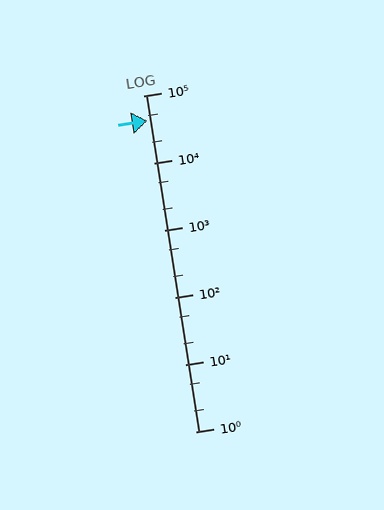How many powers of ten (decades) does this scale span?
The scale spans 5 decades, from 1 to 100000.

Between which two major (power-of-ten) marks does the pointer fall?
The pointer is between 10000 and 100000.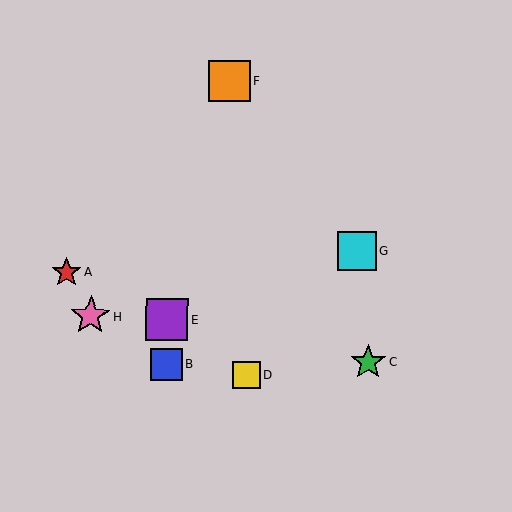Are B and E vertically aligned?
Yes, both are at x≈166.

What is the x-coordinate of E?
Object E is at x≈167.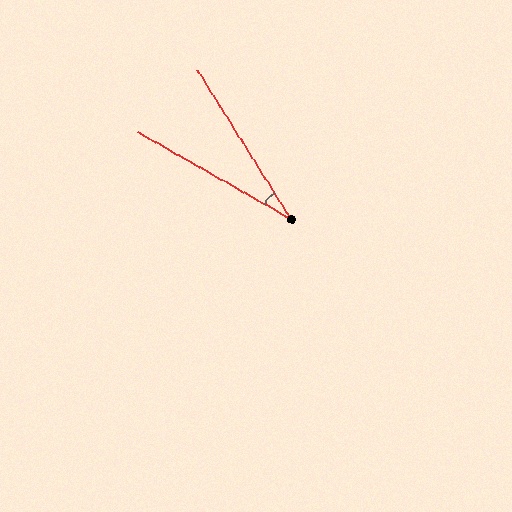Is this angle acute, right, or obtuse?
It is acute.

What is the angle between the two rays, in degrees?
Approximately 28 degrees.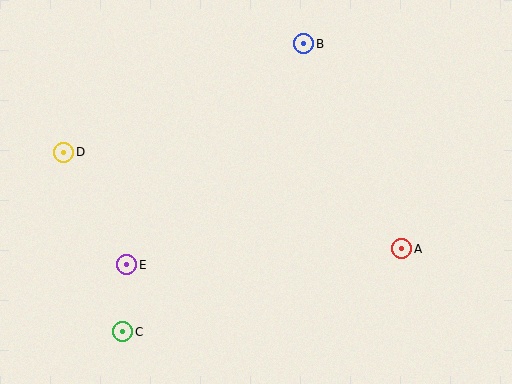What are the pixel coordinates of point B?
Point B is at (304, 44).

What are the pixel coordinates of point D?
Point D is at (64, 152).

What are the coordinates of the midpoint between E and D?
The midpoint between E and D is at (95, 208).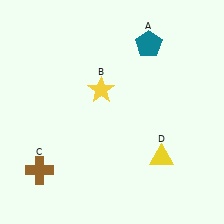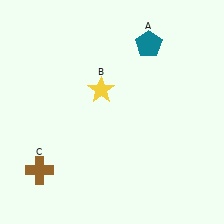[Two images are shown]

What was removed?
The yellow triangle (D) was removed in Image 2.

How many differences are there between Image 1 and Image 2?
There is 1 difference between the two images.